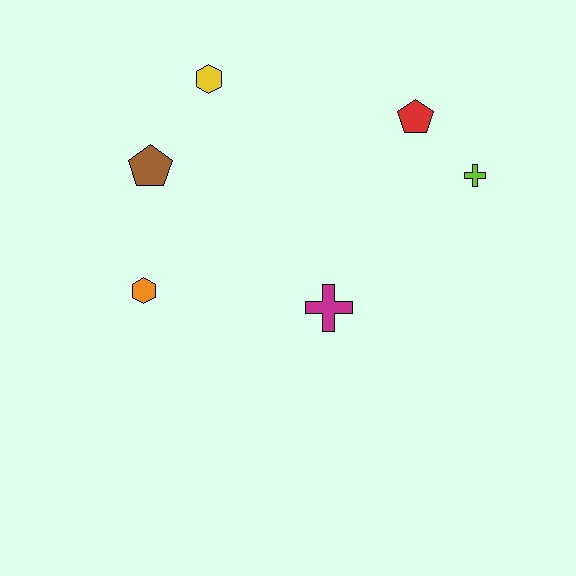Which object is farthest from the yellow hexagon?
The lime cross is farthest from the yellow hexagon.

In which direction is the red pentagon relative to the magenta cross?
The red pentagon is above the magenta cross.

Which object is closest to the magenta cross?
The orange hexagon is closest to the magenta cross.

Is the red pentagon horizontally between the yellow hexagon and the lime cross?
Yes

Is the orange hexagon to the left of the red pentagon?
Yes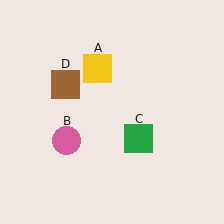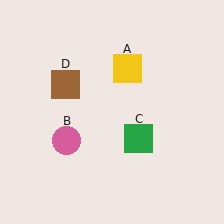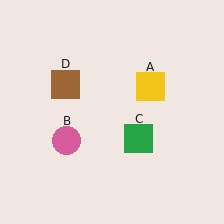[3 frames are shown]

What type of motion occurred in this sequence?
The yellow square (object A) rotated clockwise around the center of the scene.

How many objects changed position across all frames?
1 object changed position: yellow square (object A).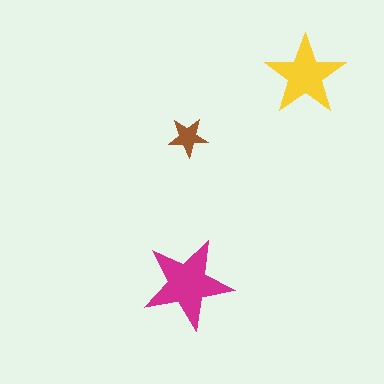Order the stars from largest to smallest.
the magenta one, the yellow one, the brown one.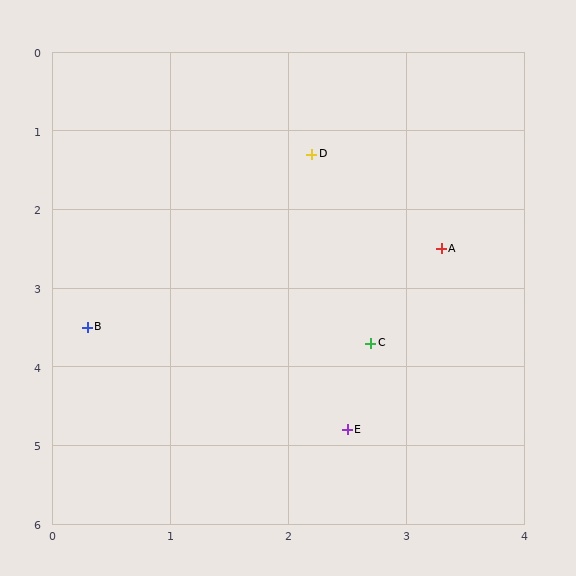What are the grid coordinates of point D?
Point D is at approximately (2.2, 1.3).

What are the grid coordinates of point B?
Point B is at approximately (0.3, 3.5).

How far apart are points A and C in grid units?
Points A and C are about 1.3 grid units apart.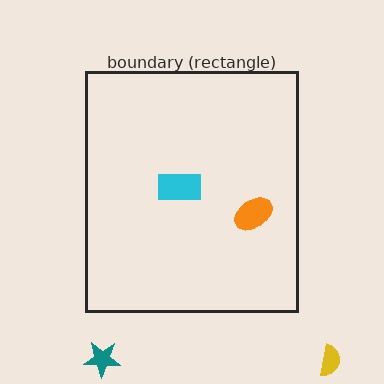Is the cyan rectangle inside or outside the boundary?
Inside.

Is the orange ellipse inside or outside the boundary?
Inside.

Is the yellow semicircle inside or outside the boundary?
Outside.